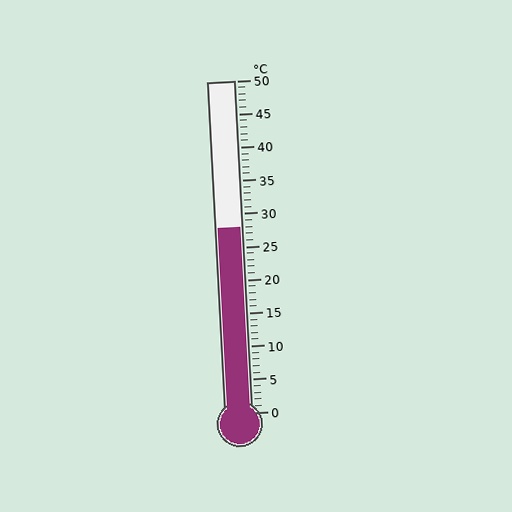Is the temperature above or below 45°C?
The temperature is below 45°C.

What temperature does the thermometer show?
The thermometer shows approximately 28°C.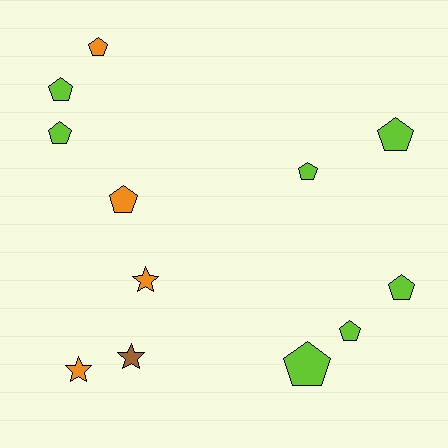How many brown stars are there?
There is 1 brown star.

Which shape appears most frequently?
Pentagon, with 9 objects.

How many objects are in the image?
There are 12 objects.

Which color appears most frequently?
Lime, with 7 objects.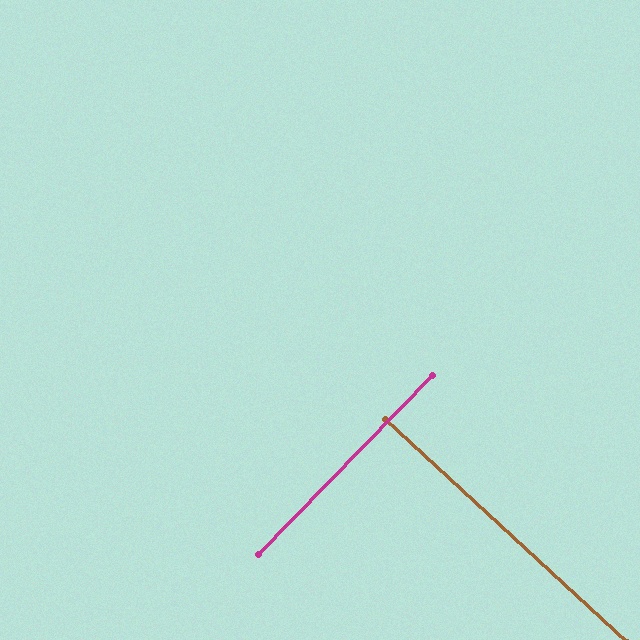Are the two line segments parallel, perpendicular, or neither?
Perpendicular — they meet at approximately 88°.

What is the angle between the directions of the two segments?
Approximately 88 degrees.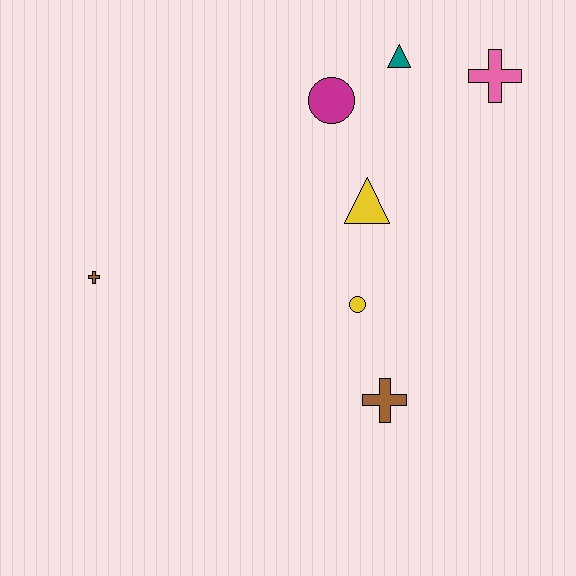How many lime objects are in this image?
There are no lime objects.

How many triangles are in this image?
There are 2 triangles.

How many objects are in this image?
There are 7 objects.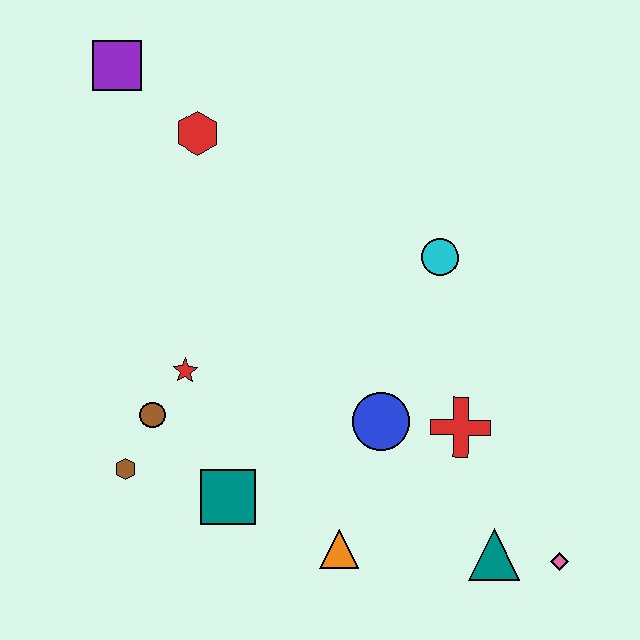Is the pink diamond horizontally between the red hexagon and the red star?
No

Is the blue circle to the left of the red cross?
Yes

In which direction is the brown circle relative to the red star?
The brown circle is below the red star.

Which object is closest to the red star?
The brown circle is closest to the red star.